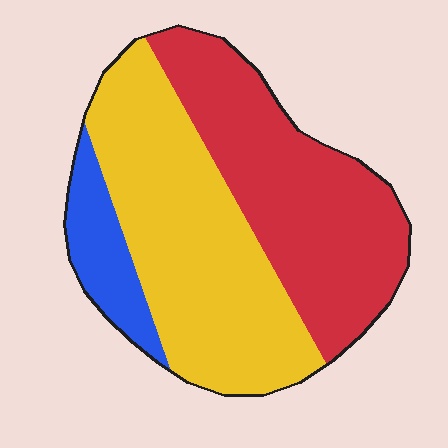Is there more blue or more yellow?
Yellow.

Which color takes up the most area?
Yellow, at roughly 45%.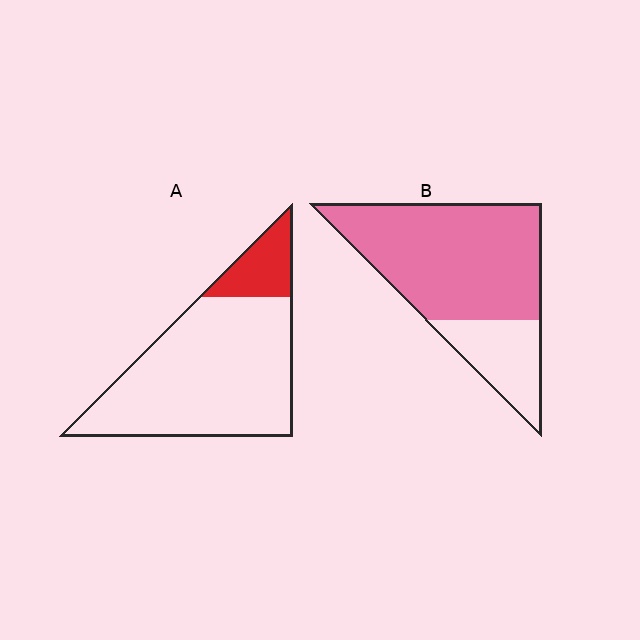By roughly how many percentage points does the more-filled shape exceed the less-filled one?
By roughly 60 percentage points (B over A).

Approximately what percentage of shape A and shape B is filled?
A is approximately 15% and B is approximately 75%.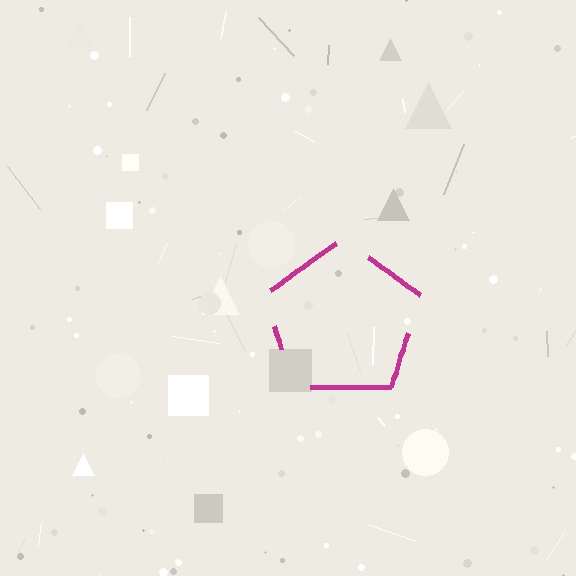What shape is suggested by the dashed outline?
The dashed outline suggests a pentagon.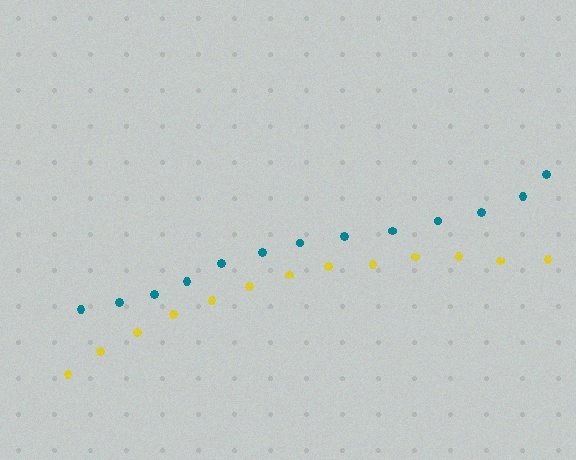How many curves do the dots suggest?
There are 2 distinct paths.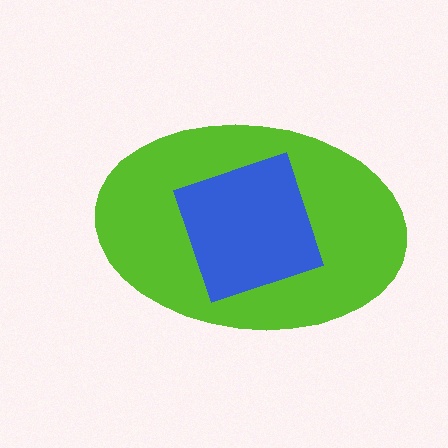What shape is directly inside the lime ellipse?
The blue square.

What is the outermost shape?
The lime ellipse.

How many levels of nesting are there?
2.